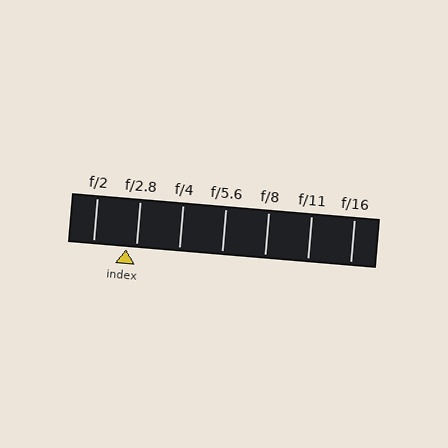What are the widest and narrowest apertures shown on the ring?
The widest aperture shown is f/2 and the narrowest is f/16.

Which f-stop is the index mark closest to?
The index mark is closest to f/2.8.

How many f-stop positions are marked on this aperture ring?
There are 7 f-stop positions marked.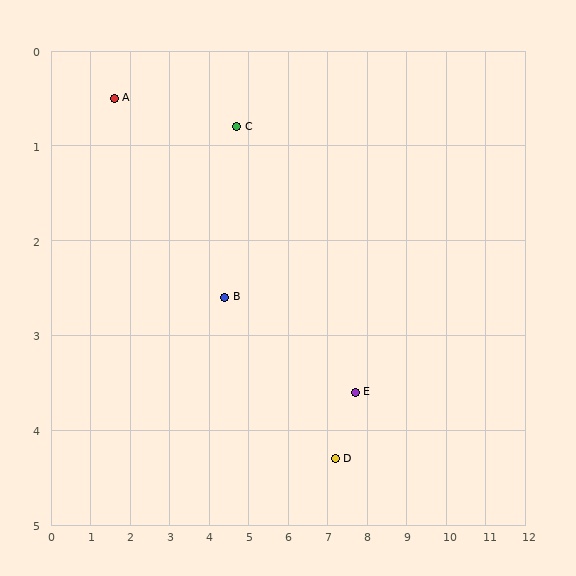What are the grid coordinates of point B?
Point B is at approximately (4.4, 2.6).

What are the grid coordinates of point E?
Point E is at approximately (7.7, 3.6).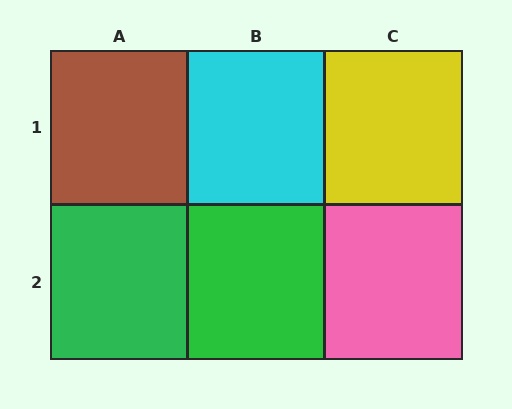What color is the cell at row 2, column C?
Pink.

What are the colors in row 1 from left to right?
Brown, cyan, yellow.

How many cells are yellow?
1 cell is yellow.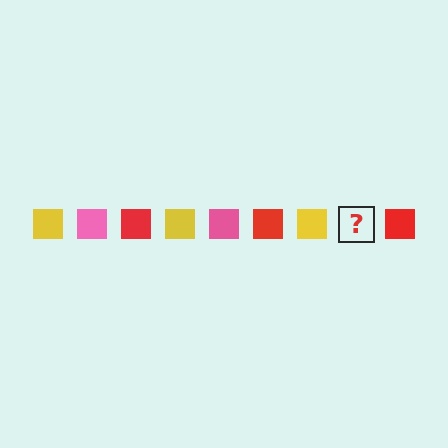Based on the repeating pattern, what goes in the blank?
The blank should be a pink square.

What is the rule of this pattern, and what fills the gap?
The rule is that the pattern cycles through yellow, pink, red squares. The gap should be filled with a pink square.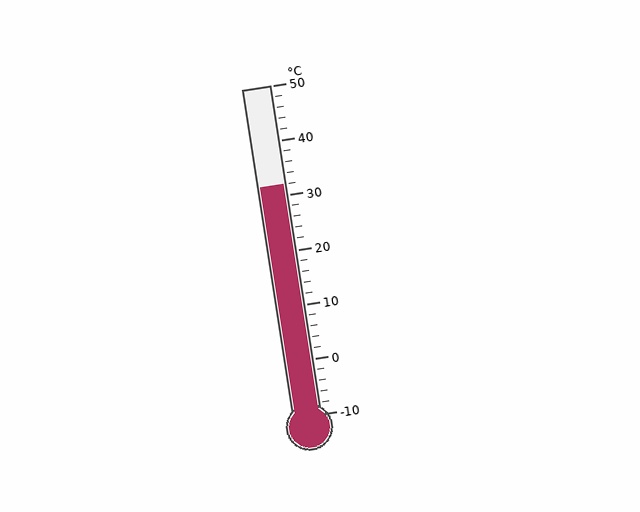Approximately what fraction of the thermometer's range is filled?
The thermometer is filled to approximately 70% of its range.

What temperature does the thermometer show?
The thermometer shows approximately 32°C.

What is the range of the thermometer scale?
The thermometer scale ranges from -10°C to 50°C.